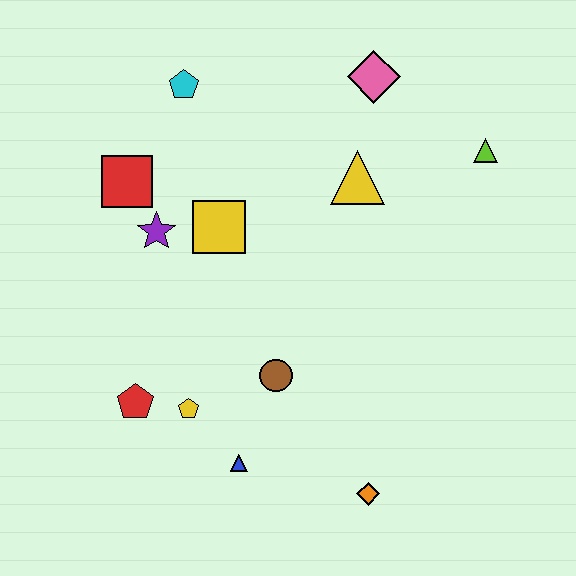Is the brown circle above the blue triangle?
Yes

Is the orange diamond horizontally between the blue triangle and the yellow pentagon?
No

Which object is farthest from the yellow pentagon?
The lime triangle is farthest from the yellow pentagon.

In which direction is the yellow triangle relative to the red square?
The yellow triangle is to the right of the red square.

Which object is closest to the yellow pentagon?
The red pentagon is closest to the yellow pentagon.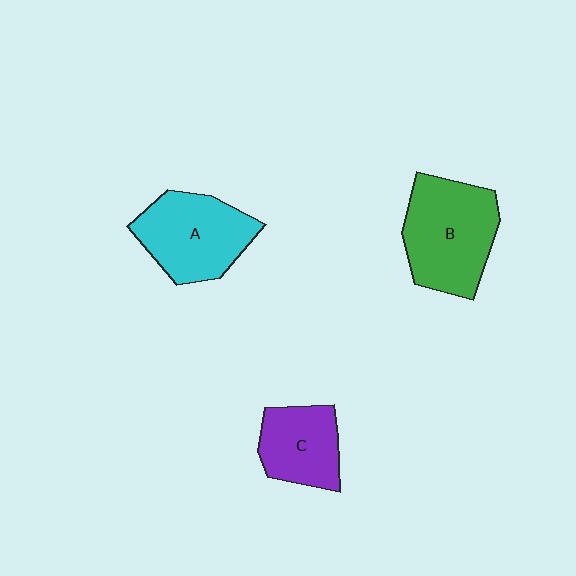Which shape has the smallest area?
Shape C (purple).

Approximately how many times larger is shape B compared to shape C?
Approximately 1.6 times.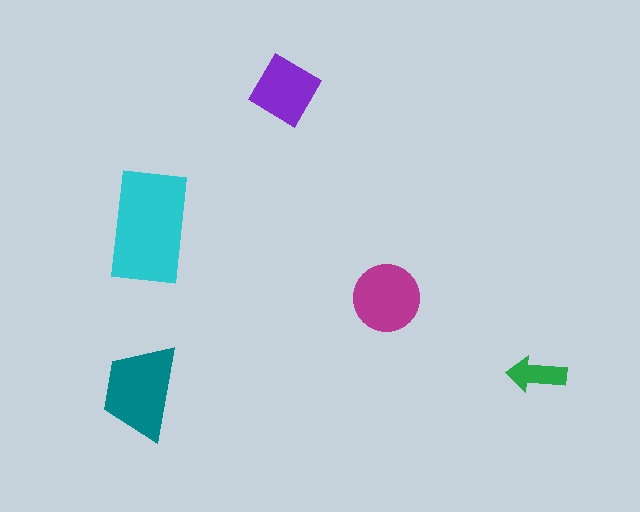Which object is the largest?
The cyan rectangle.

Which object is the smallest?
The green arrow.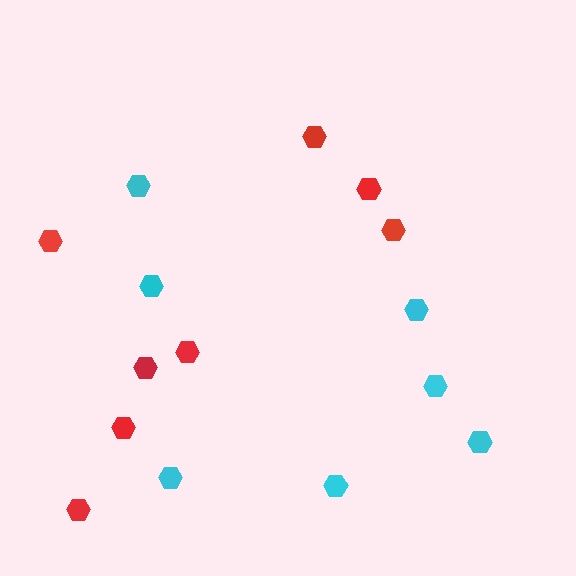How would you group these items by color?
There are 2 groups: one group of cyan hexagons (7) and one group of red hexagons (8).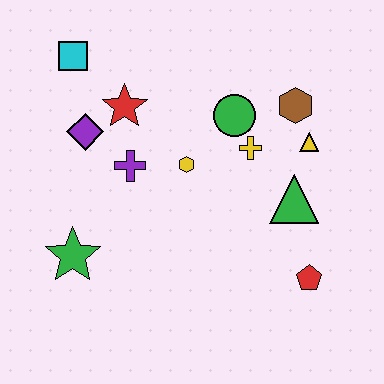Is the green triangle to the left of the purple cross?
No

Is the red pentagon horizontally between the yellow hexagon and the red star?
No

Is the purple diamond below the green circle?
Yes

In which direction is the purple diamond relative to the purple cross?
The purple diamond is to the left of the purple cross.